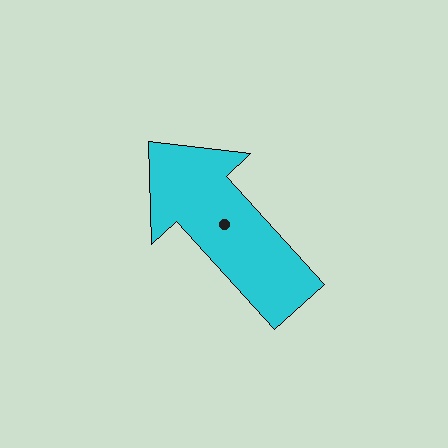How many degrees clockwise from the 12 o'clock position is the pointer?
Approximately 318 degrees.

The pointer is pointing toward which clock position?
Roughly 11 o'clock.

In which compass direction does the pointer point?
Northwest.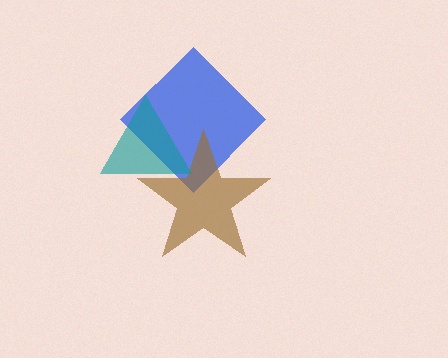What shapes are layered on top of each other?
The layered shapes are: a blue diamond, a brown star, a teal triangle.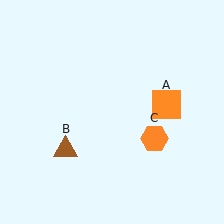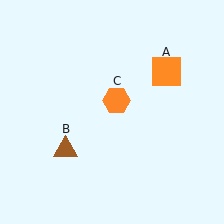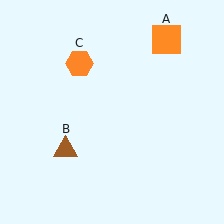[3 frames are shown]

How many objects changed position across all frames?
2 objects changed position: orange square (object A), orange hexagon (object C).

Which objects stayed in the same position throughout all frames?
Brown triangle (object B) remained stationary.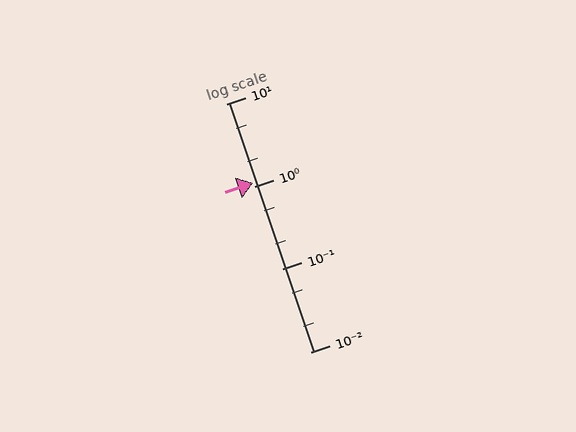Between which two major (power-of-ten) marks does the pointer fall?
The pointer is between 1 and 10.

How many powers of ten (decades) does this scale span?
The scale spans 3 decades, from 0.01 to 10.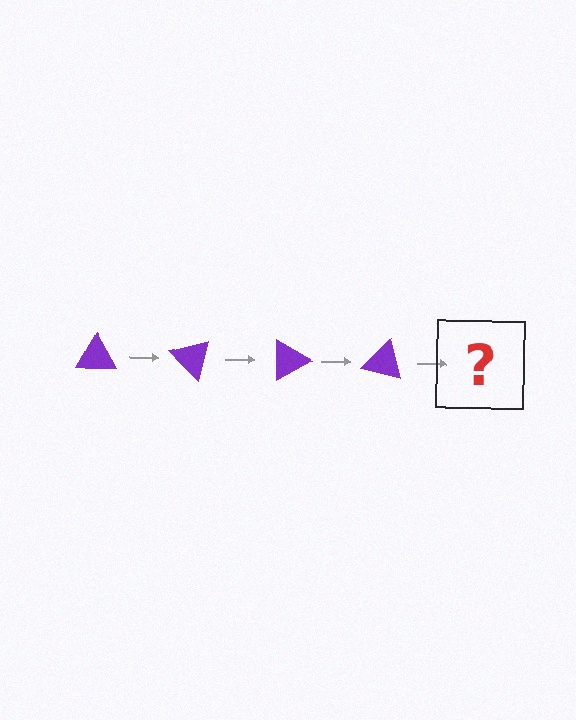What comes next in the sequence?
The next element should be a purple triangle rotated 180 degrees.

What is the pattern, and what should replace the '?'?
The pattern is that the triangle rotates 45 degrees each step. The '?' should be a purple triangle rotated 180 degrees.